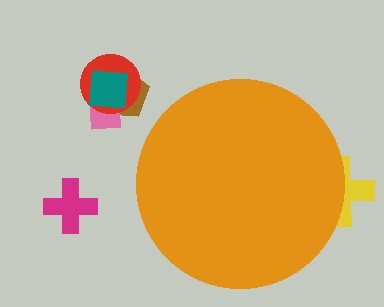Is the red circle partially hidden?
No, the red circle is fully visible.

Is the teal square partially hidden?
No, the teal square is fully visible.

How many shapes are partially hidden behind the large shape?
1 shape is partially hidden.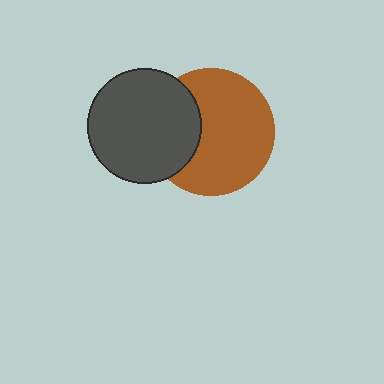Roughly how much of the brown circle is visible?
Most of it is visible (roughly 70%).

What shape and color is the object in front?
The object in front is a dark gray circle.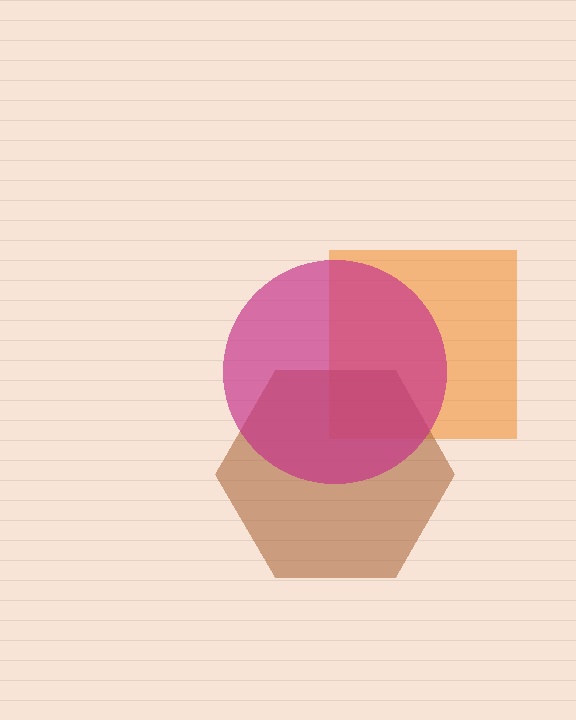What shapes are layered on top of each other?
The layered shapes are: an orange square, a brown hexagon, a magenta circle.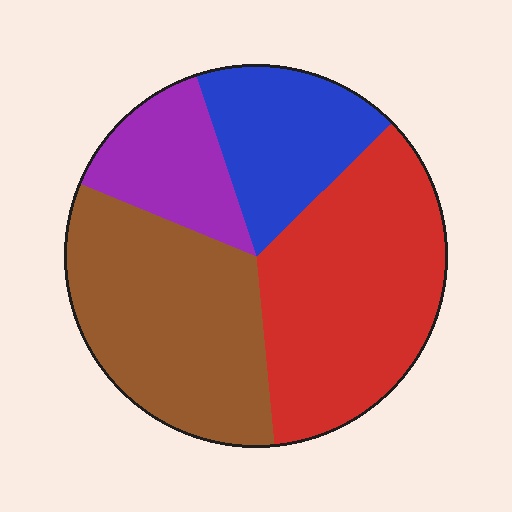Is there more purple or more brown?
Brown.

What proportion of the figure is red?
Red takes up between a third and a half of the figure.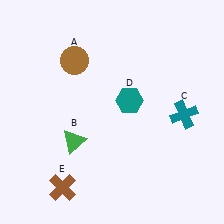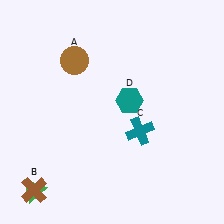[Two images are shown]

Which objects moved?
The objects that moved are: the green triangle (B), the teal cross (C), the brown cross (E).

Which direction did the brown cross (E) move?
The brown cross (E) moved left.